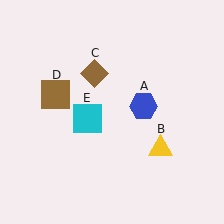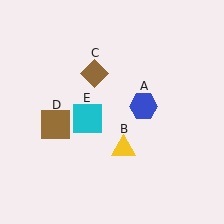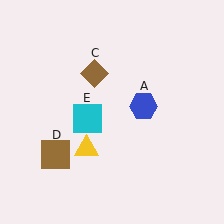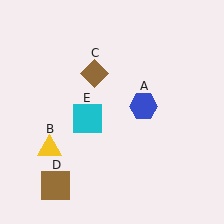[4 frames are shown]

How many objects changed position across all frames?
2 objects changed position: yellow triangle (object B), brown square (object D).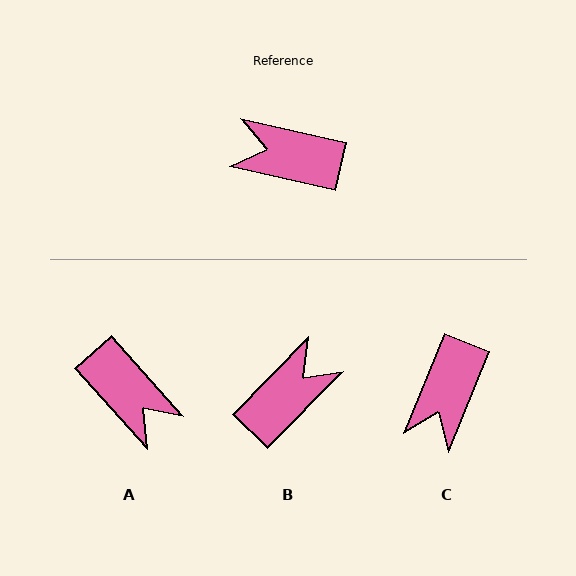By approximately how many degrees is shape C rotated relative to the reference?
Approximately 80 degrees counter-clockwise.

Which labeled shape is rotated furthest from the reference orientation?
A, about 144 degrees away.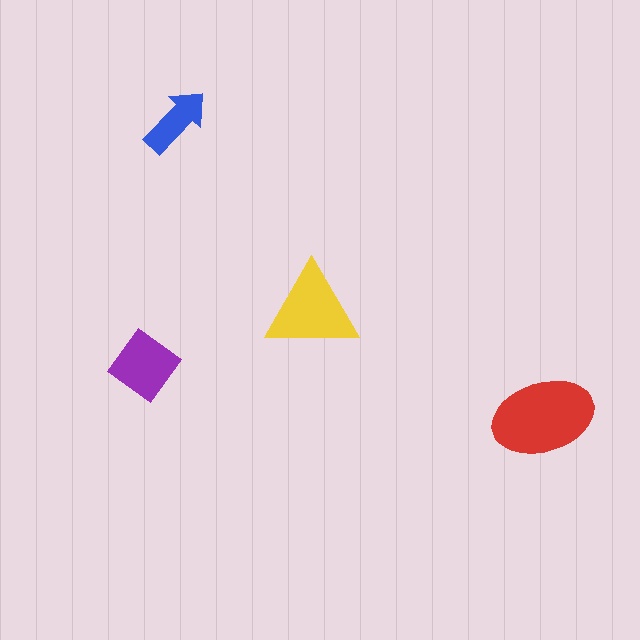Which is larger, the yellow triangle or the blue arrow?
The yellow triangle.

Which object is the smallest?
The blue arrow.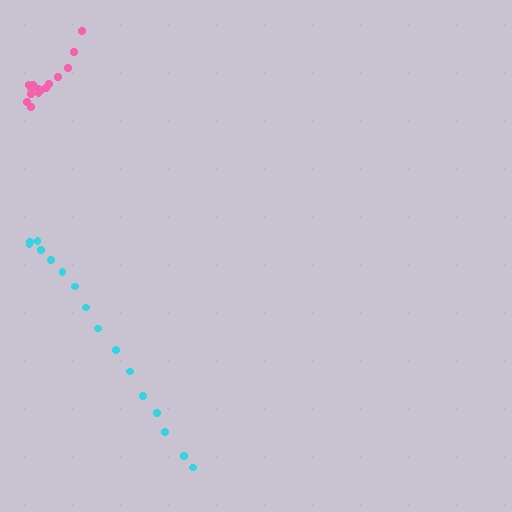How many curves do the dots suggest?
There are 2 distinct paths.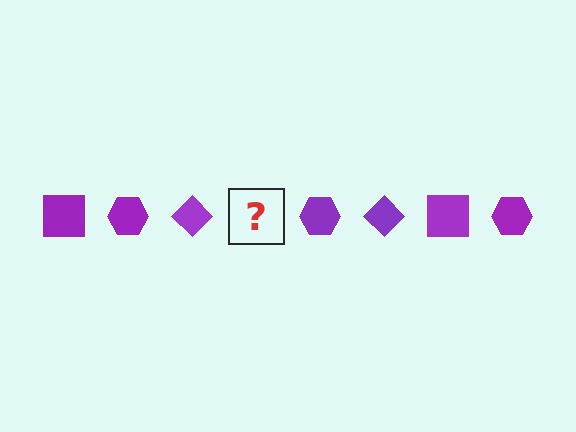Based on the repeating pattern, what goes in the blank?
The blank should be a purple square.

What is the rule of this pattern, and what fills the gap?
The rule is that the pattern cycles through square, hexagon, diamond shapes in purple. The gap should be filled with a purple square.